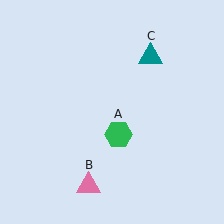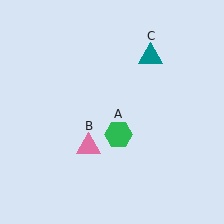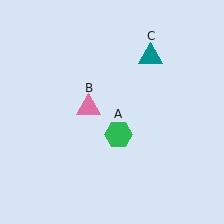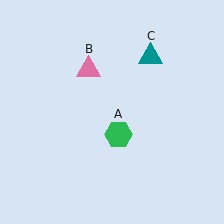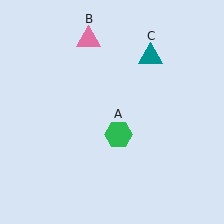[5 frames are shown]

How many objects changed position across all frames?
1 object changed position: pink triangle (object B).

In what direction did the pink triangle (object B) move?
The pink triangle (object B) moved up.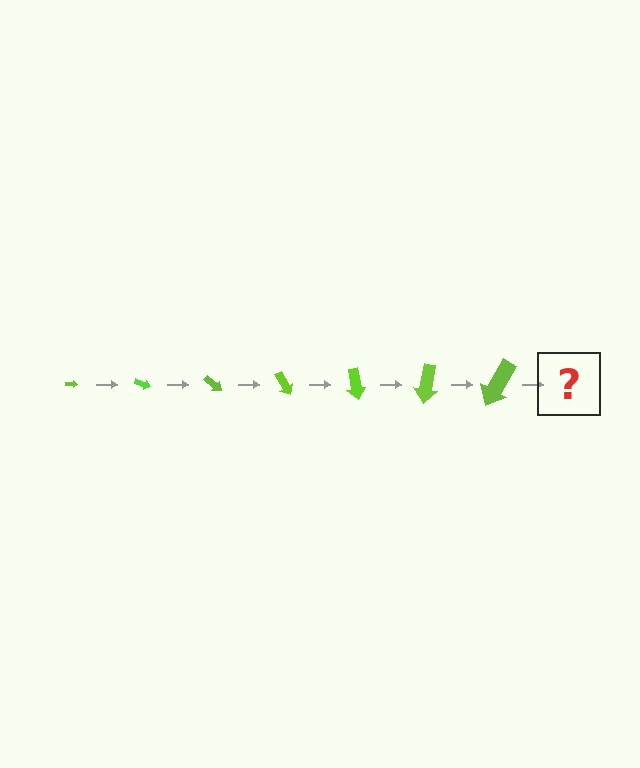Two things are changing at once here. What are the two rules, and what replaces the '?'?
The two rules are that the arrow grows larger each step and it rotates 20 degrees each step. The '?' should be an arrow, larger than the previous one and rotated 140 degrees from the start.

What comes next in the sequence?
The next element should be an arrow, larger than the previous one and rotated 140 degrees from the start.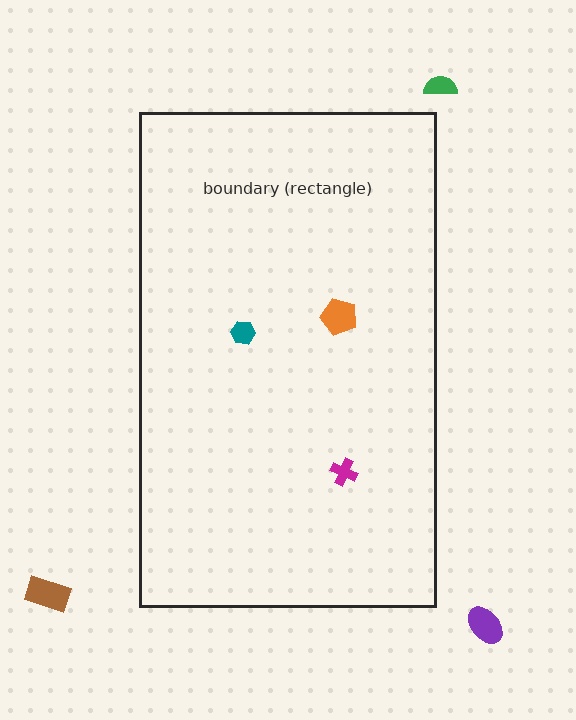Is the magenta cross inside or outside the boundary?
Inside.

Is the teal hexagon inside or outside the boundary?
Inside.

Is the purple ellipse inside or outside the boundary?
Outside.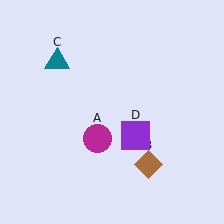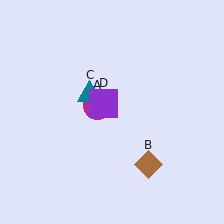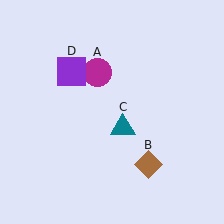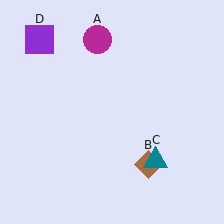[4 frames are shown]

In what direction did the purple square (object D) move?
The purple square (object D) moved up and to the left.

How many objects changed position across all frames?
3 objects changed position: magenta circle (object A), teal triangle (object C), purple square (object D).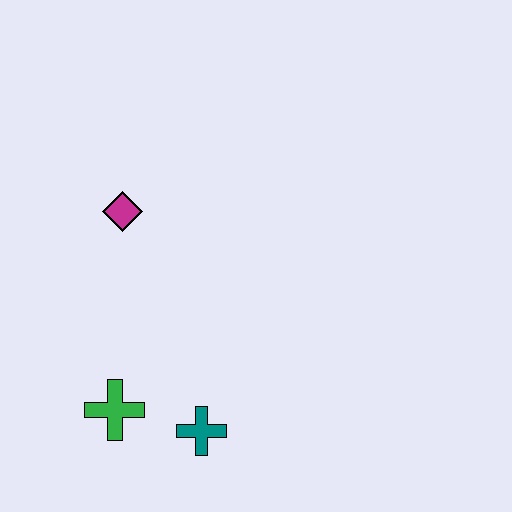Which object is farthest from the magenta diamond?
The teal cross is farthest from the magenta diamond.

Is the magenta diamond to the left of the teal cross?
Yes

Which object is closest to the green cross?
The teal cross is closest to the green cross.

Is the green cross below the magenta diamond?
Yes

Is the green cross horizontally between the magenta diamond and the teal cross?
No